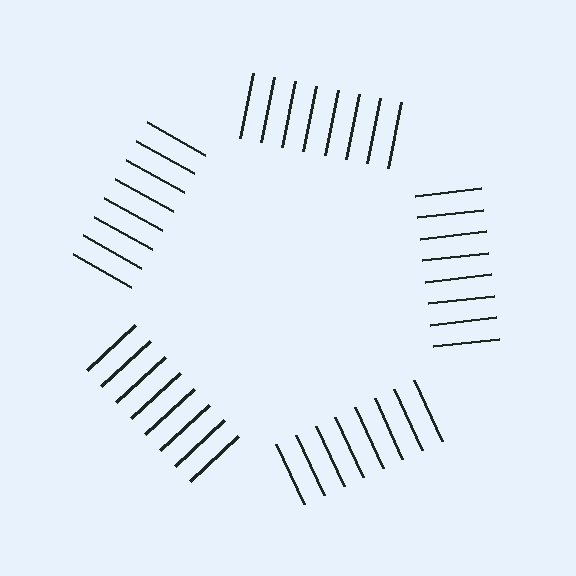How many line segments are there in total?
40 — 8 along each of the 5 edges.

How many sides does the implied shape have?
5 sides — the line-ends trace a pentagon.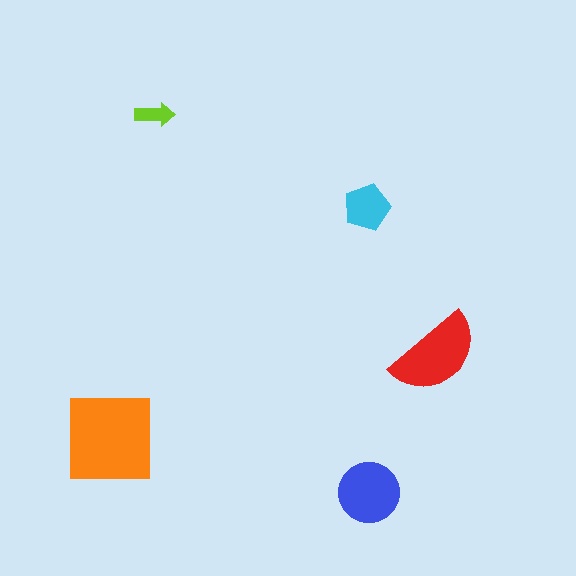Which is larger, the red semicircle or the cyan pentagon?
The red semicircle.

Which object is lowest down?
The blue circle is bottommost.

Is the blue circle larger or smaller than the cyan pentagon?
Larger.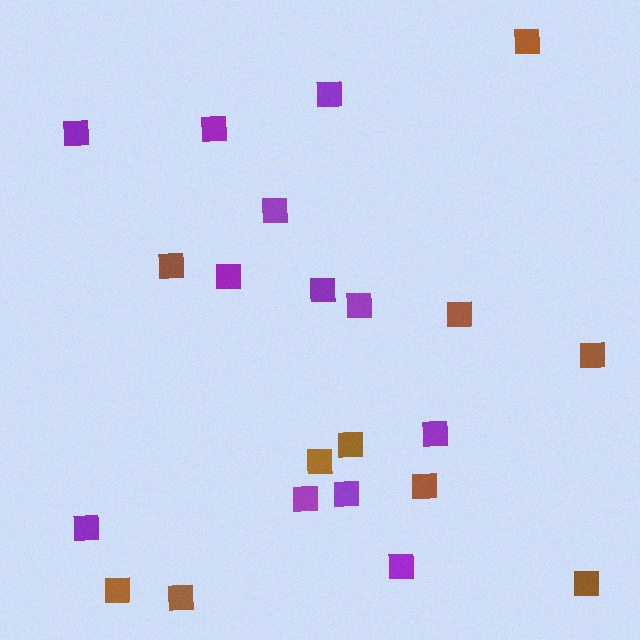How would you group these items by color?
There are 2 groups: one group of purple squares (12) and one group of brown squares (10).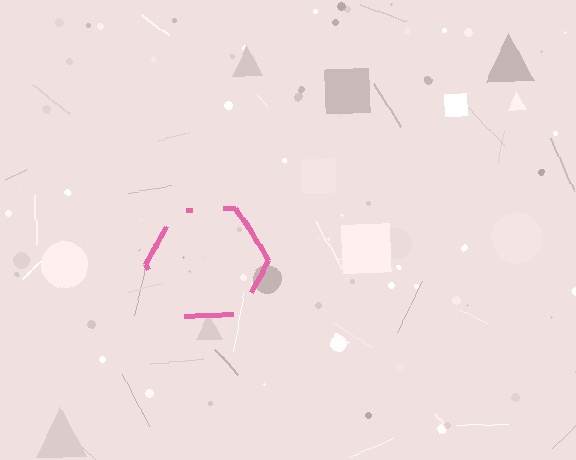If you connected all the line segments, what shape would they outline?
They would outline a hexagon.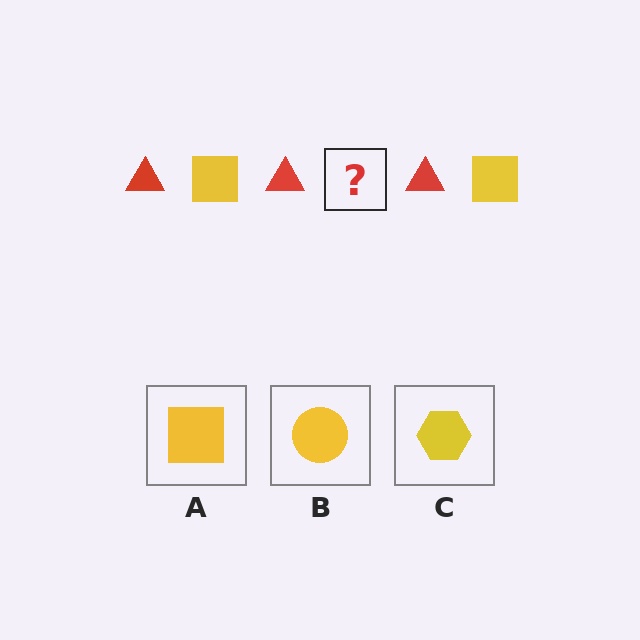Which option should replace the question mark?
Option A.